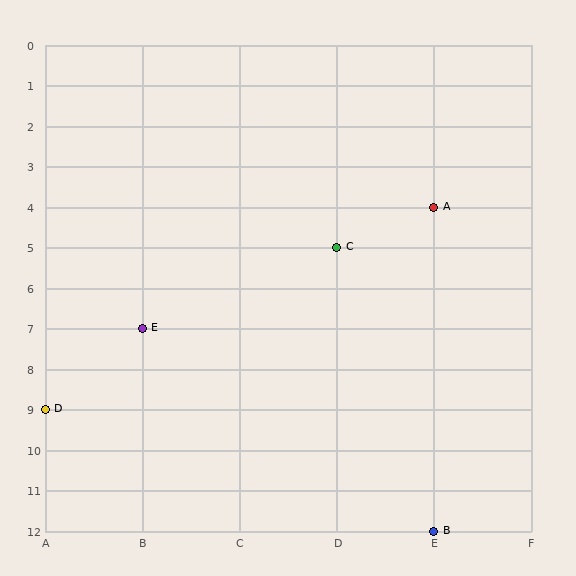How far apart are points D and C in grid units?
Points D and C are 3 columns and 4 rows apart (about 5.0 grid units diagonally).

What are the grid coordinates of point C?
Point C is at grid coordinates (D, 5).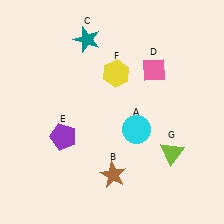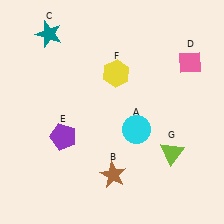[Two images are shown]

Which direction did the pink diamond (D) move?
The pink diamond (D) moved right.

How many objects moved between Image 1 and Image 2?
2 objects moved between the two images.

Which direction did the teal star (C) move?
The teal star (C) moved left.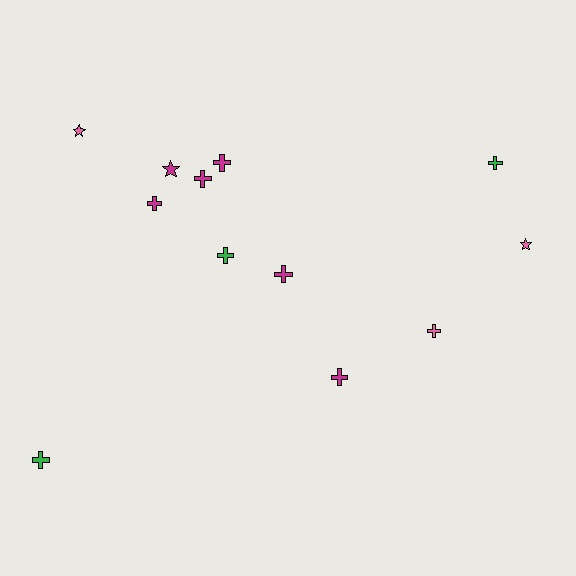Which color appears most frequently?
Magenta, with 6 objects.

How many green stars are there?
There are no green stars.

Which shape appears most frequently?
Cross, with 9 objects.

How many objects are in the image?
There are 12 objects.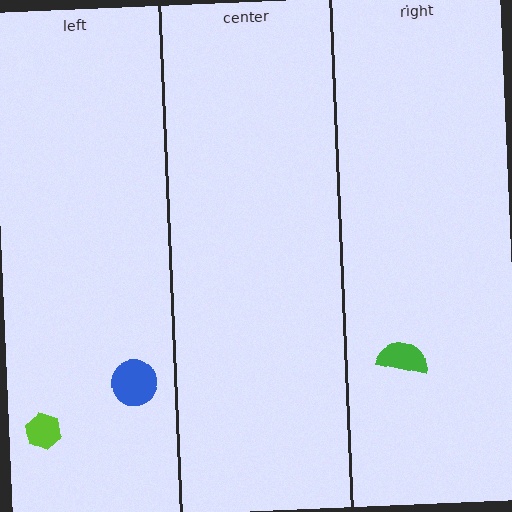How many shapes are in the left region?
2.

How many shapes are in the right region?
1.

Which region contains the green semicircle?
The right region.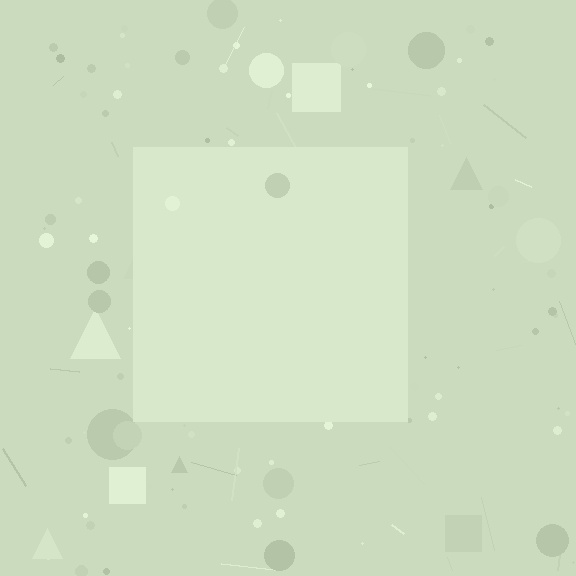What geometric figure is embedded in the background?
A square is embedded in the background.